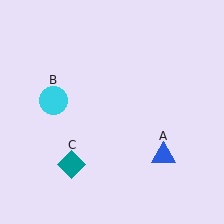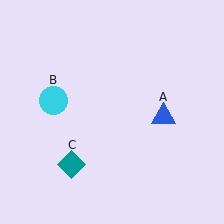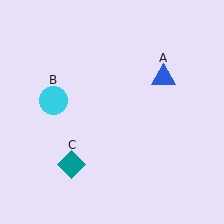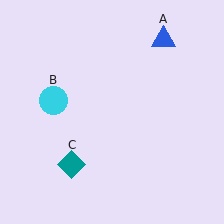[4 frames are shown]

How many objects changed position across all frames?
1 object changed position: blue triangle (object A).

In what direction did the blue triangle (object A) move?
The blue triangle (object A) moved up.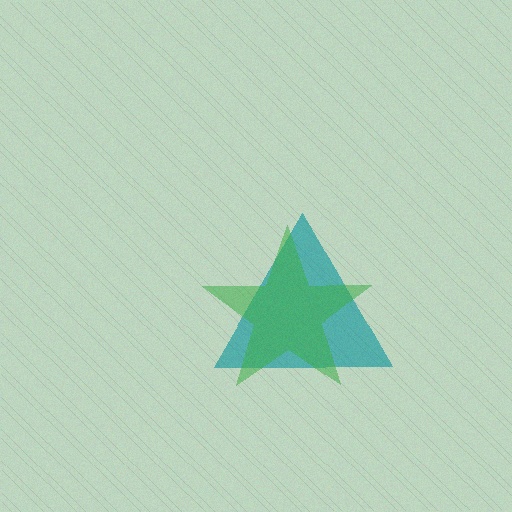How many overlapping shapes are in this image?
There are 2 overlapping shapes in the image.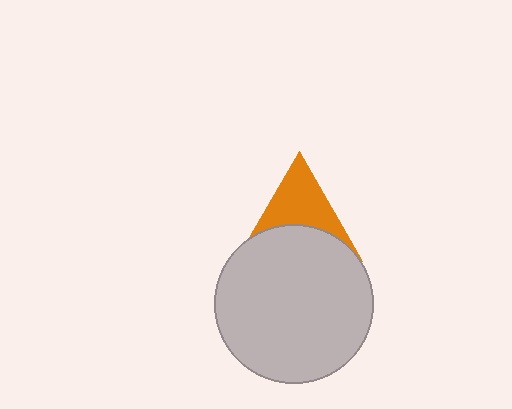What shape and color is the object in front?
The object in front is a light gray circle.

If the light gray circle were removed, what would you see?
You would see the complete orange triangle.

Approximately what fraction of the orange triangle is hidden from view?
Roughly 49% of the orange triangle is hidden behind the light gray circle.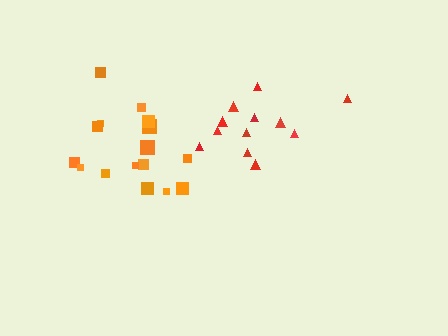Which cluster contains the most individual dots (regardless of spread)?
Orange (16).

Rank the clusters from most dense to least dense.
orange, red.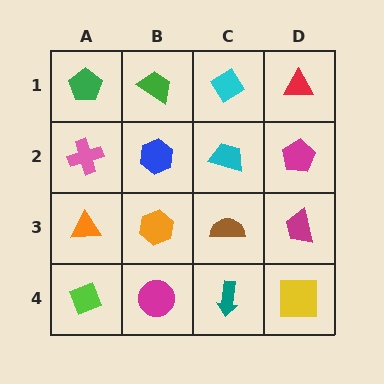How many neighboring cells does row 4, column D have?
2.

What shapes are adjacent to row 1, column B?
A blue hexagon (row 2, column B), a green pentagon (row 1, column A), a cyan diamond (row 1, column C).